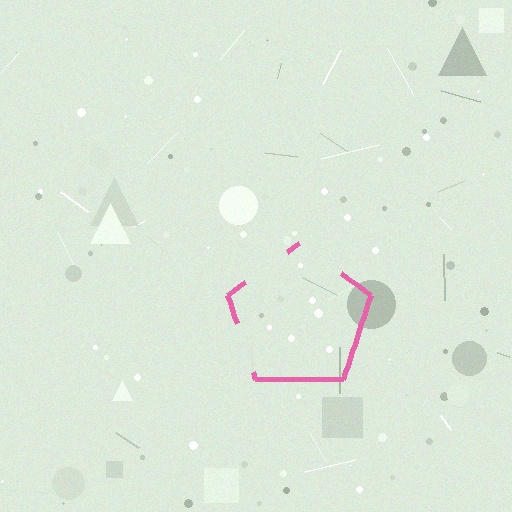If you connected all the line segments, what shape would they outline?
They would outline a pentagon.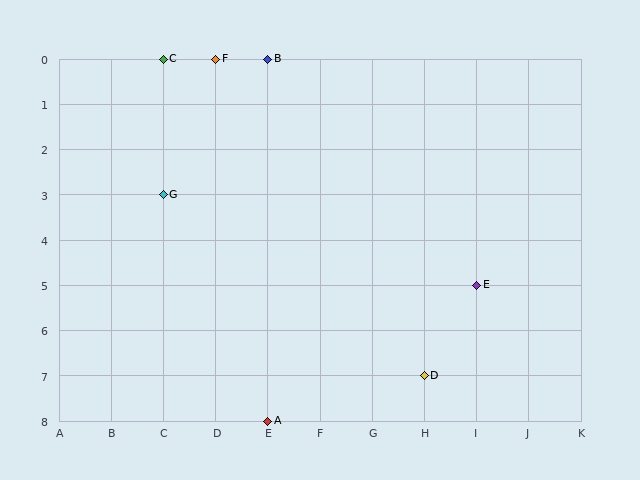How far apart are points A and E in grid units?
Points A and E are 4 columns and 3 rows apart (about 5.0 grid units diagonally).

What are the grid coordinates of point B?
Point B is at grid coordinates (E, 0).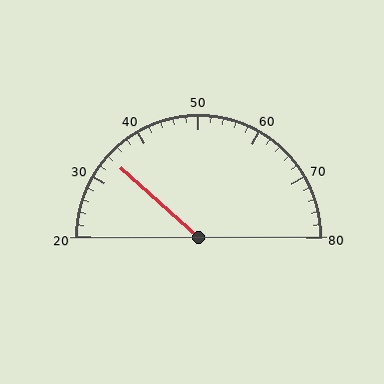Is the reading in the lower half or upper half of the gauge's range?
The reading is in the lower half of the range (20 to 80).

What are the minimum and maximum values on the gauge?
The gauge ranges from 20 to 80.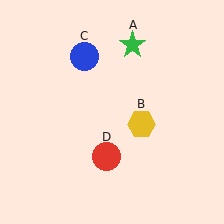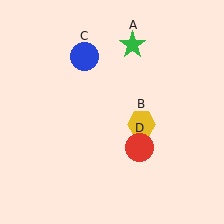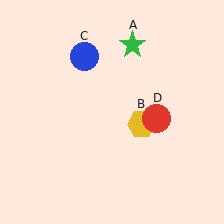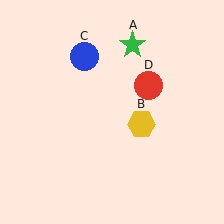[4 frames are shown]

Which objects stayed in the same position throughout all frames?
Green star (object A) and yellow hexagon (object B) and blue circle (object C) remained stationary.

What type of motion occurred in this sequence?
The red circle (object D) rotated counterclockwise around the center of the scene.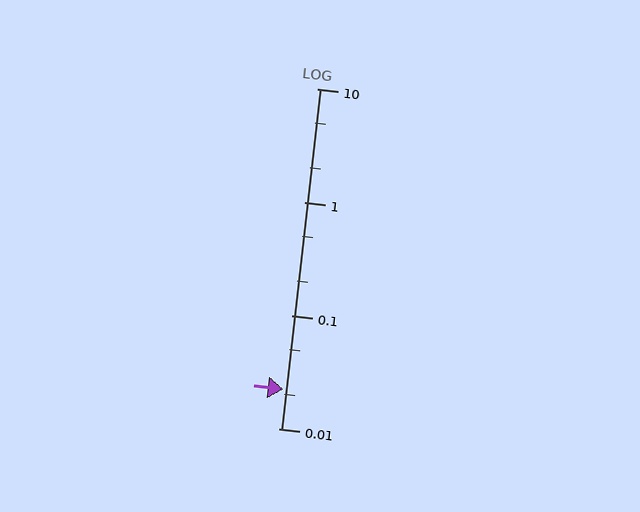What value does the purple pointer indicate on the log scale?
The pointer indicates approximately 0.022.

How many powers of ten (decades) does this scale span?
The scale spans 3 decades, from 0.01 to 10.